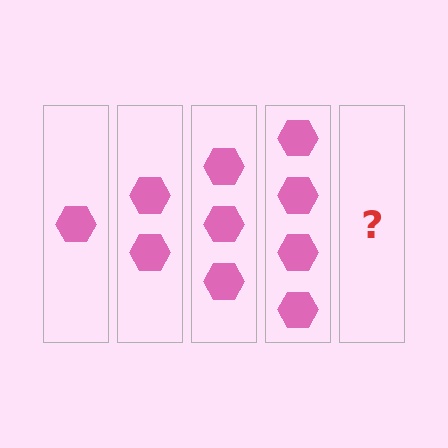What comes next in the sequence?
The next element should be 5 hexagons.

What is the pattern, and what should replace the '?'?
The pattern is that each step adds one more hexagon. The '?' should be 5 hexagons.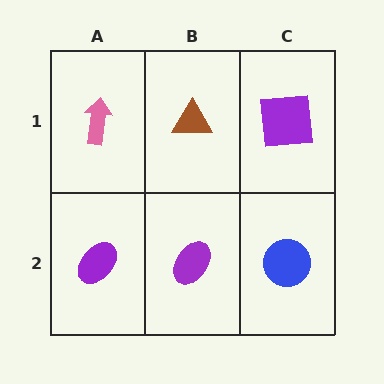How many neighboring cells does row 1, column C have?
2.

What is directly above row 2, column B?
A brown triangle.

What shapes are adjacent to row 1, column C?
A blue circle (row 2, column C), a brown triangle (row 1, column B).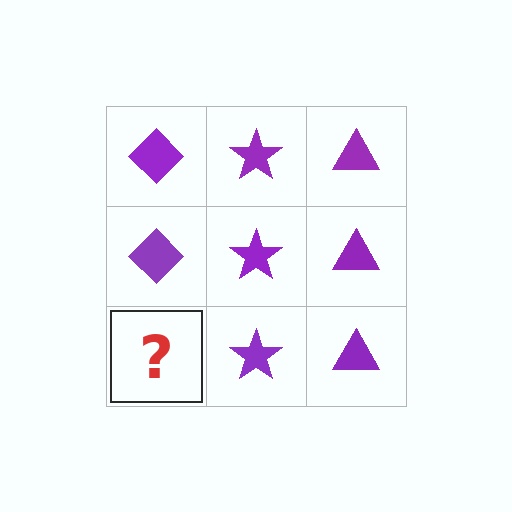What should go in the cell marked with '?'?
The missing cell should contain a purple diamond.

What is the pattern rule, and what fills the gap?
The rule is that each column has a consistent shape. The gap should be filled with a purple diamond.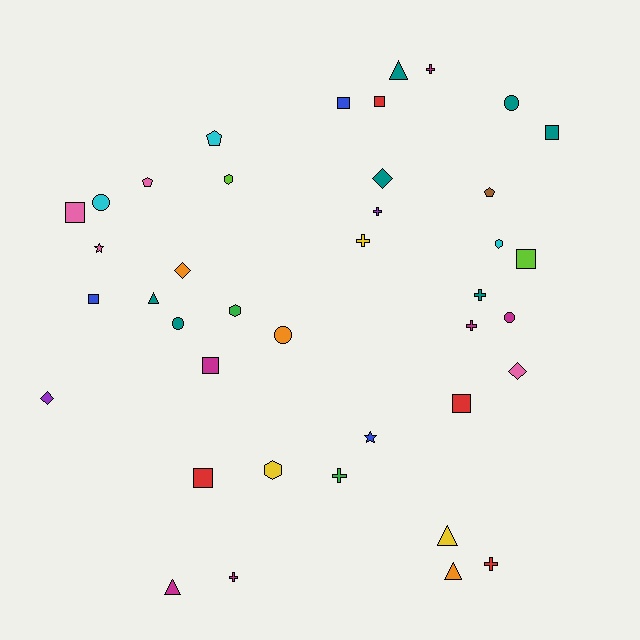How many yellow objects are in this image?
There are 3 yellow objects.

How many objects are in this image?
There are 40 objects.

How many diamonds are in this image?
There are 4 diamonds.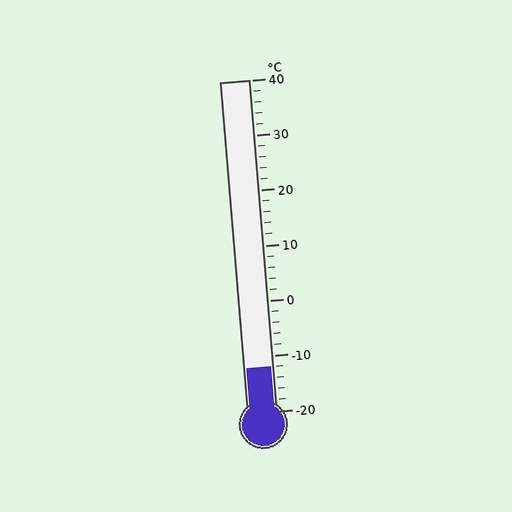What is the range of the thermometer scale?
The thermometer scale ranges from -20°C to 40°C.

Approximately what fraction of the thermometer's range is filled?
The thermometer is filled to approximately 15% of its range.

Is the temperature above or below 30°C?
The temperature is below 30°C.